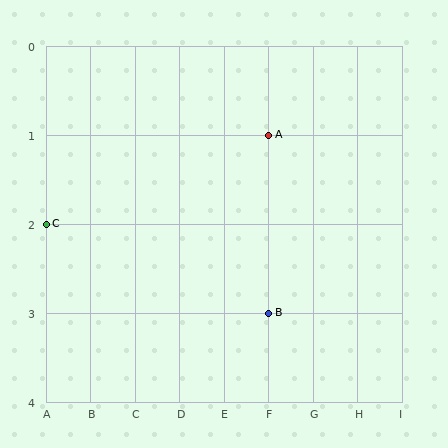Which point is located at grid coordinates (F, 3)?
Point B is at (F, 3).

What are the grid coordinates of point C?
Point C is at grid coordinates (A, 2).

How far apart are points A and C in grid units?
Points A and C are 5 columns and 1 row apart (about 5.1 grid units diagonally).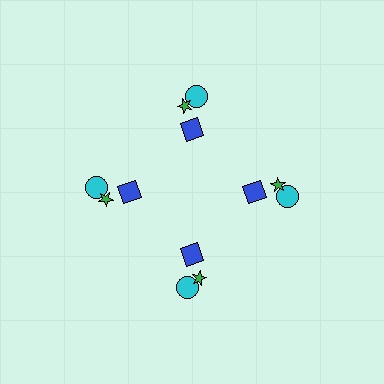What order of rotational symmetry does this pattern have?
This pattern has 4-fold rotational symmetry.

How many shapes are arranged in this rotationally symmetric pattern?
There are 12 shapes, arranged in 4 groups of 3.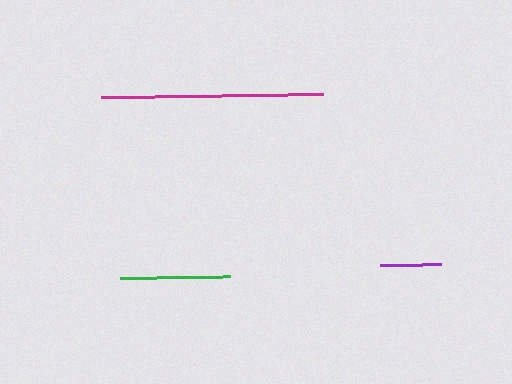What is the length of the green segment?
The green segment is approximately 110 pixels long.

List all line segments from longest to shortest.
From longest to shortest: magenta, green, purple.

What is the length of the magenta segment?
The magenta segment is approximately 222 pixels long.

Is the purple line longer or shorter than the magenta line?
The magenta line is longer than the purple line.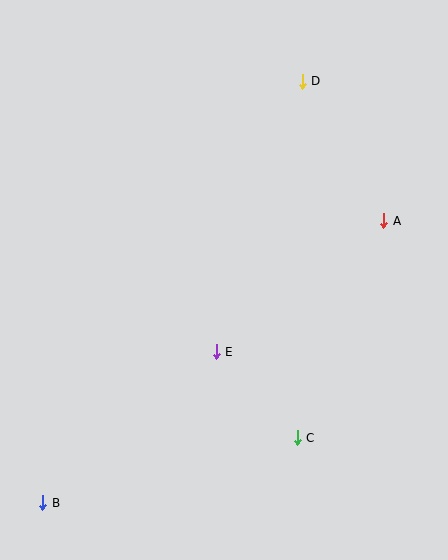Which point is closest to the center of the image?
Point E at (216, 352) is closest to the center.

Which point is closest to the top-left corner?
Point D is closest to the top-left corner.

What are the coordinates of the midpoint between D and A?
The midpoint between D and A is at (343, 151).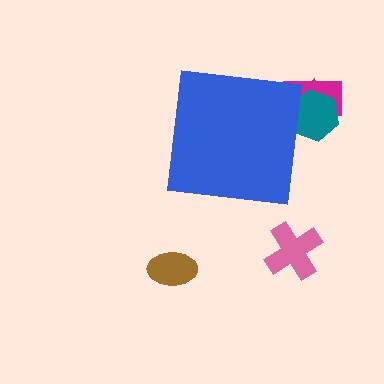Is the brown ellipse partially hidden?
No, the brown ellipse is fully visible.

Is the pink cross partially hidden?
No, the pink cross is fully visible.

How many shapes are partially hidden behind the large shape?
3 shapes are partially hidden.